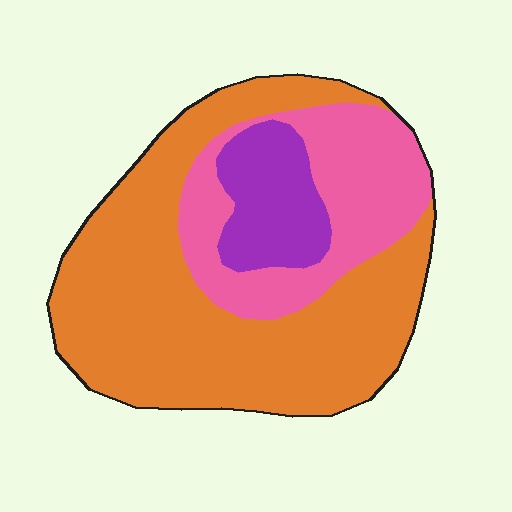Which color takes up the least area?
Purple, at roughly 15%.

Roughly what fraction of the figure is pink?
Pink takes up between a quarter and a half of the figure.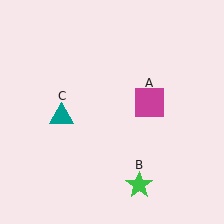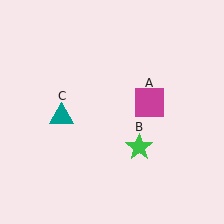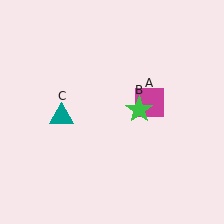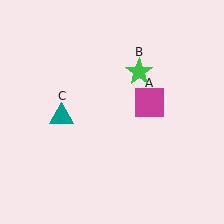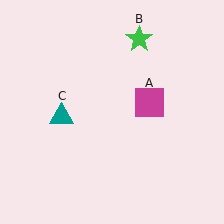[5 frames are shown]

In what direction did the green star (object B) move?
The green star (object B) moved up.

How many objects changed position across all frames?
1 object changed position: green star (object B).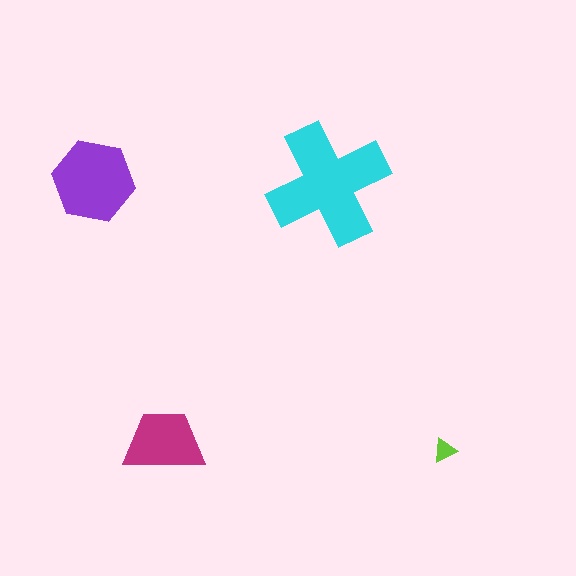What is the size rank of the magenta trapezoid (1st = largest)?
3rd.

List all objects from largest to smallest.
The cyan cross, the purple hexagon, the magenta trapezoid, the lime triangle.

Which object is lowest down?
The lime triangle is bottommost.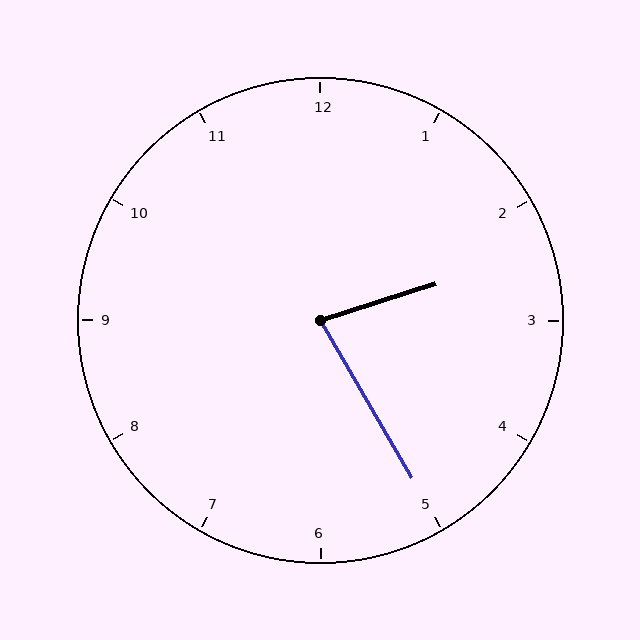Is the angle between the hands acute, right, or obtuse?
It is acute.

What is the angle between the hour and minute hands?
Approximately 78 degrees.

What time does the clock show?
2:25.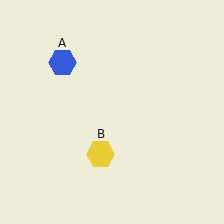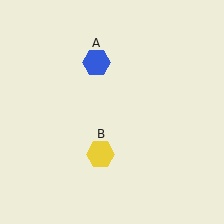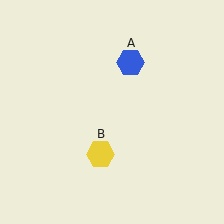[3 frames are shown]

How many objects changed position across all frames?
1 object changed position: blue hexagon (object A).